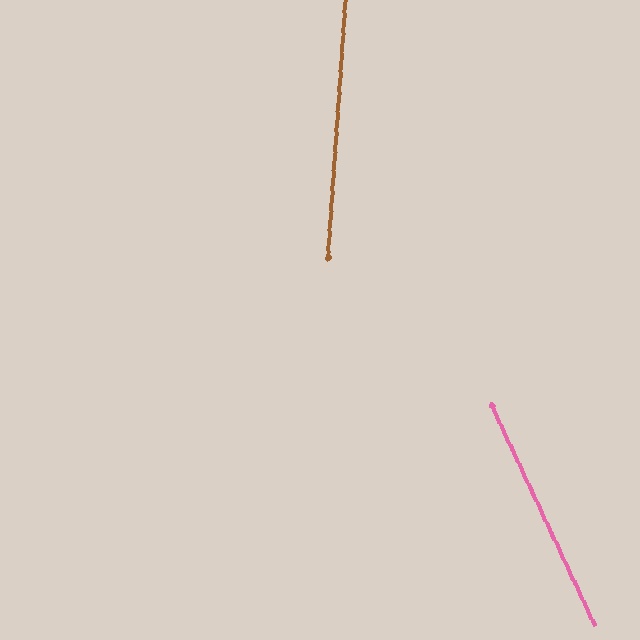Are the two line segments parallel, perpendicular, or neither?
Neither parallel nor perpendicular — they differ by about 29°.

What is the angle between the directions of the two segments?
Approximately 29 degrees.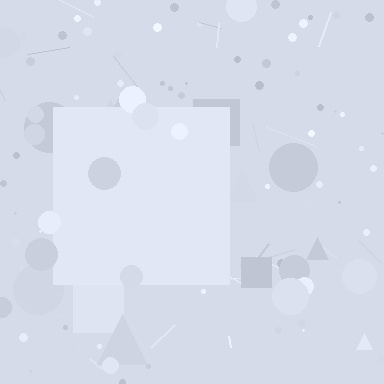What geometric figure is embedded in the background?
A square is embedded in the background.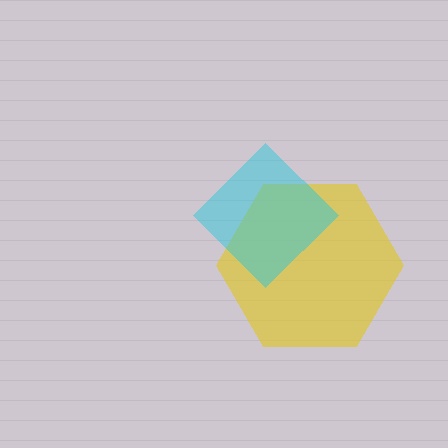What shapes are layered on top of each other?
The layered shapes are: a yellow hexagon, a cyan diamond.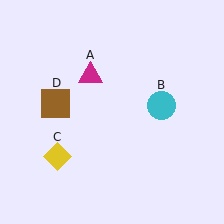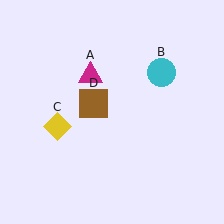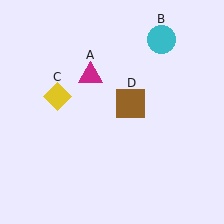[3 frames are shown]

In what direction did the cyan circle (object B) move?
The cyan circle (object B) moved up.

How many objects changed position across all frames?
3 objects changed position: cyan circle (object B), yellow diamond (object C), brown square (object D).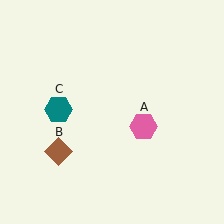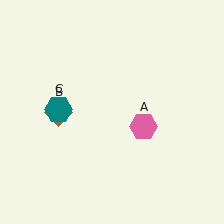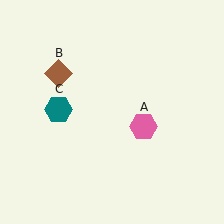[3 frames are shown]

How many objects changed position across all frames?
1 object changed position: brown diamond (object B).